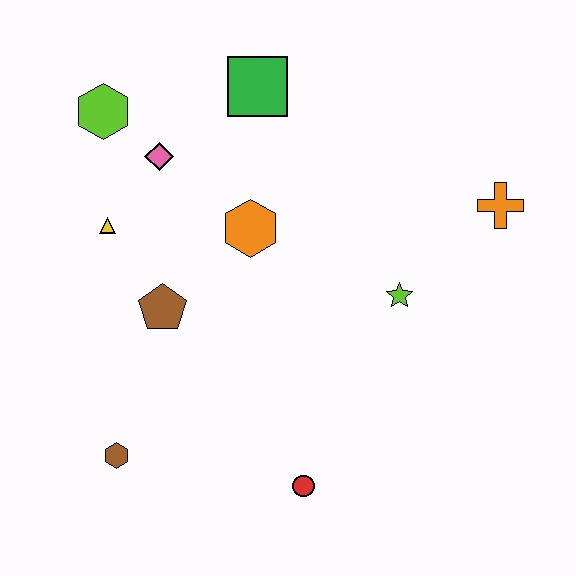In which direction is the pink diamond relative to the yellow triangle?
The pink diamond is above the yellow triangle.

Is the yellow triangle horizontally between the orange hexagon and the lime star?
No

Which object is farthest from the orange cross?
The brown hexagon is farthest from the orange cross.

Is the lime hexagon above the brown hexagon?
Yes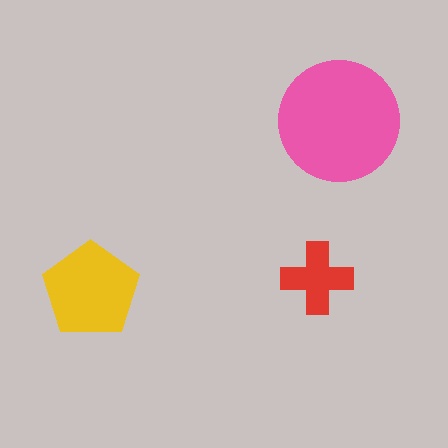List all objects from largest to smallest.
The pink circle, the yellow pentagon, the red cross.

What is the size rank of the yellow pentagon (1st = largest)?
2nd.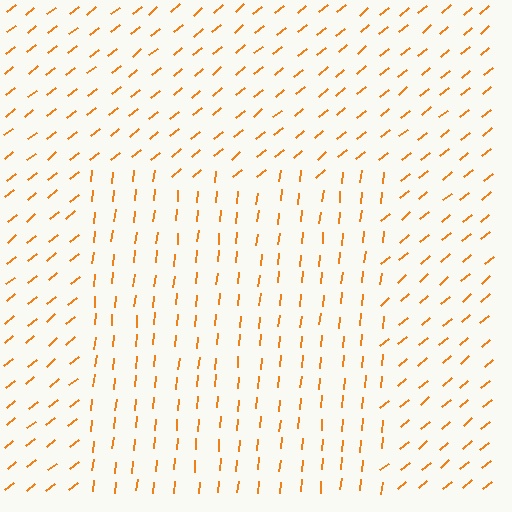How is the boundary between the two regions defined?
The boundary is defined purely by a change in line orientation (approximately 45 degrees difference). All lines are the same color and thickness.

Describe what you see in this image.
The image is filled with small orange line segments. A rectangle region in the image has lines oriented differently from the surrounding lines, creating a visible texture boundary.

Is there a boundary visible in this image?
Yes, there is a texture boundary formed by a change in line orientation.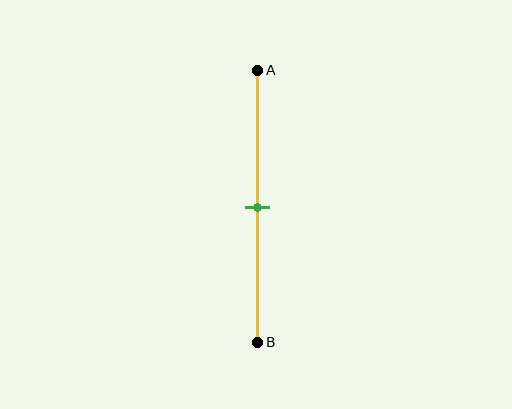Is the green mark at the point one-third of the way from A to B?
No, the mark is at about 50% from A, not at the 33% one-third point.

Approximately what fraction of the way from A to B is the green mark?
The green mark is approximately 50% of the way from A to B.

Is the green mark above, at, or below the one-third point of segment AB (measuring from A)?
The green mark is below the one-third point of segment AB.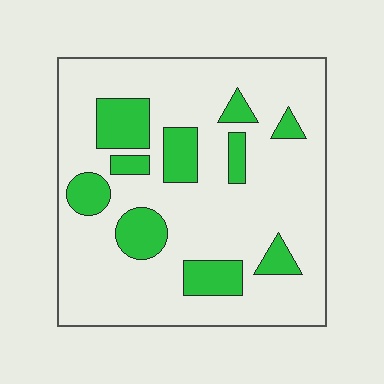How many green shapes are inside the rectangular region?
10.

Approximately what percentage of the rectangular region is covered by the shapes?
Approximately 20%.